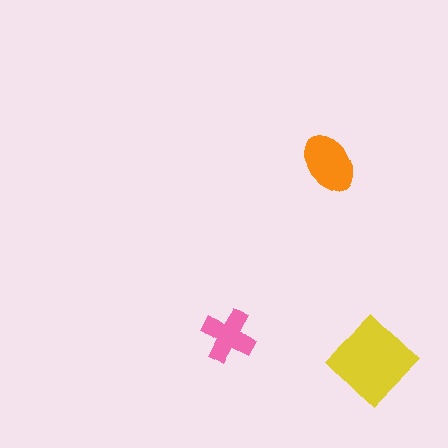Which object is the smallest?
The pink cross.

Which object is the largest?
The yellow diamond.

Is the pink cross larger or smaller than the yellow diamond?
Smaller.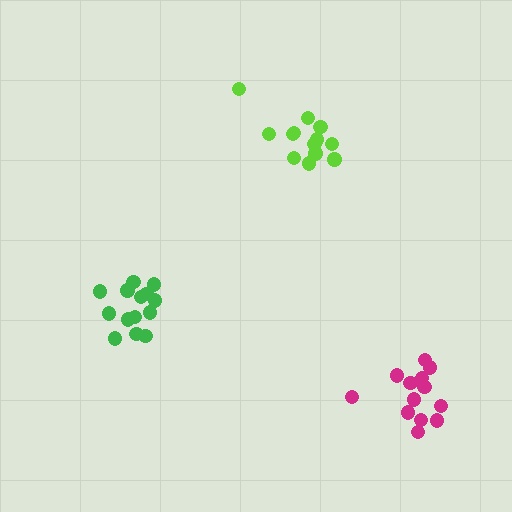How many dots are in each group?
Group 1: 14 dots, Group 2: 13 dots, Group 3: 13 dots (40 total).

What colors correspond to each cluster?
The clusters are colored: green, magenta, lime.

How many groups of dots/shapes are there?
There are 3 groups.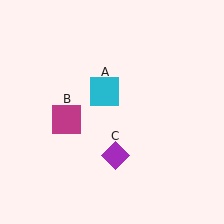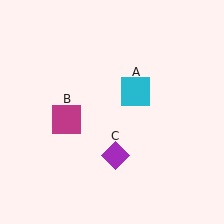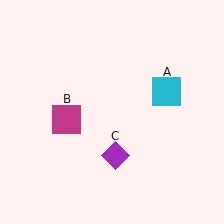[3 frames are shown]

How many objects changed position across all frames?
1 object changed position: cyan square (object A).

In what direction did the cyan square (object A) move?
The cyan square (object A) moved right.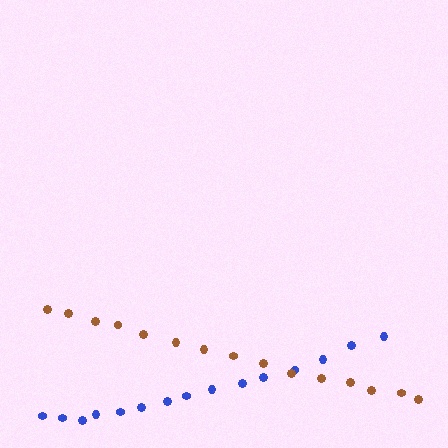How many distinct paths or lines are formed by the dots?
There are 2 distinct paths.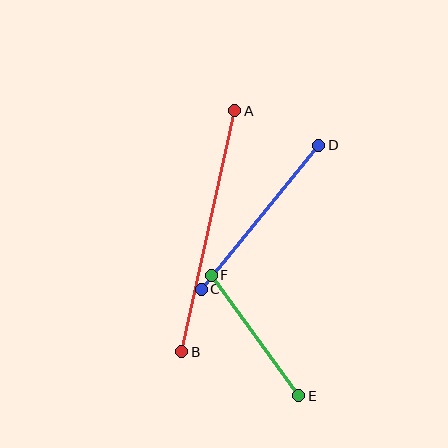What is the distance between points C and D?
The distance is approximately 186 pixels.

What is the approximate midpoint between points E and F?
The midpoint is at approximately (255, 335) pixels.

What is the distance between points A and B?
The distance is approximately 247 pixels.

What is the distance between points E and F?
The distance is approximately 149 pixels.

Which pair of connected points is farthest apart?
Points A and B are farthest apart.